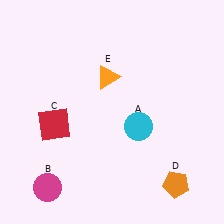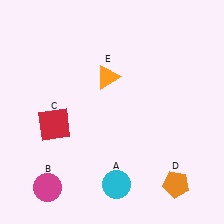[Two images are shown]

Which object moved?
The cyan circle (A) moved down.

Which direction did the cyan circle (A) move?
The cyan circle (A) moved down.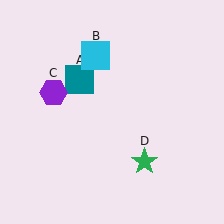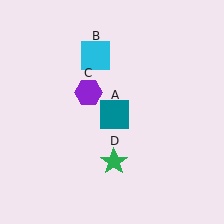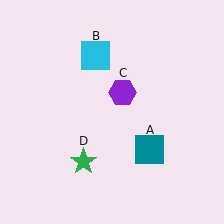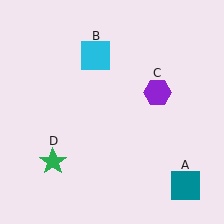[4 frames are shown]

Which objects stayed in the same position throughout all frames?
Cyan square (object B) remained stationary.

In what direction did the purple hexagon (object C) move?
The purple hexagon (object C) moved right.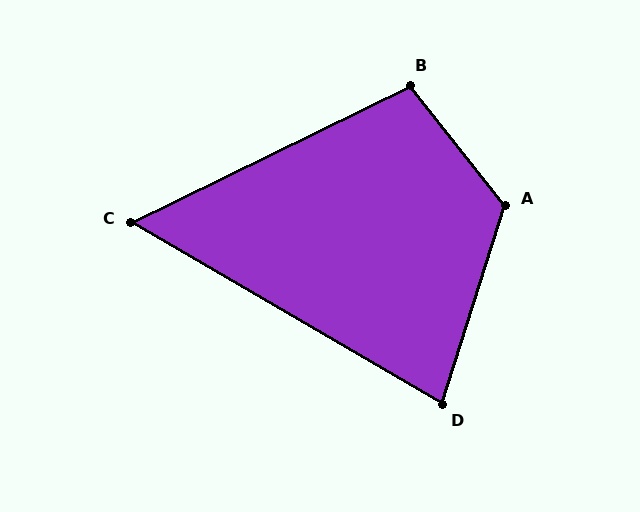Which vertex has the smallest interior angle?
C, at approximately 56 degrees.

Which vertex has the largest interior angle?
A, at approximately 124 degrees.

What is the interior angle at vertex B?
Approximately 103 degrees (obtuse).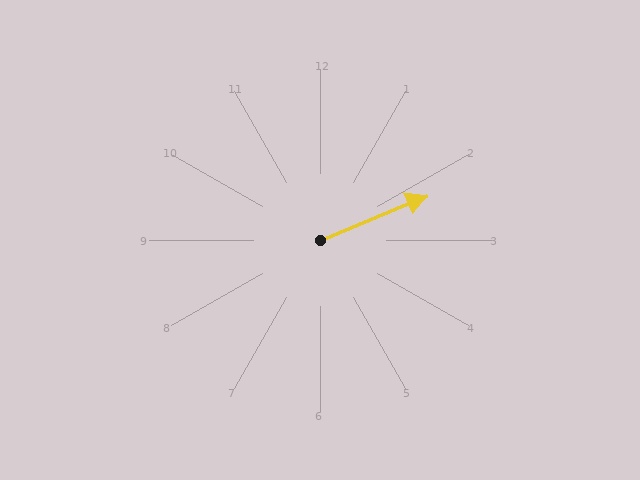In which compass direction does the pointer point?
Northeast.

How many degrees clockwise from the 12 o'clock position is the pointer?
Approximately 67 degrees.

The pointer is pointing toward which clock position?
Roughly 2 o'clock.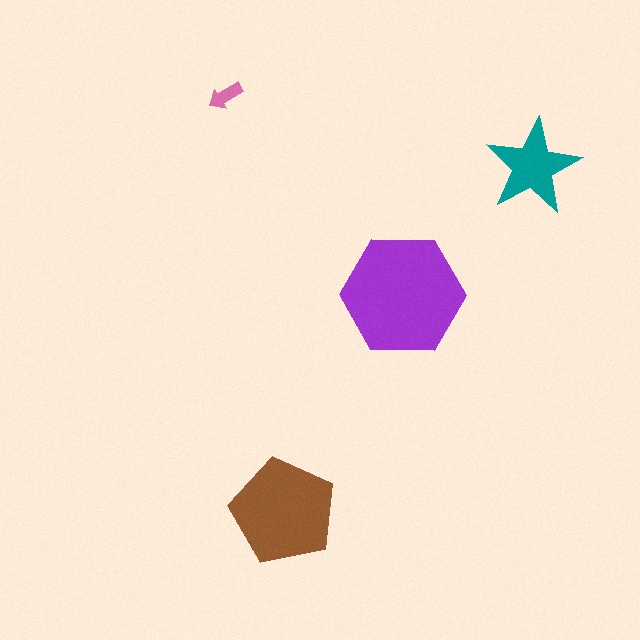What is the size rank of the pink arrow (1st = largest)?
4th.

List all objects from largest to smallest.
The purple hexagon, the brown pentagon, the teal star, the pink arrow.